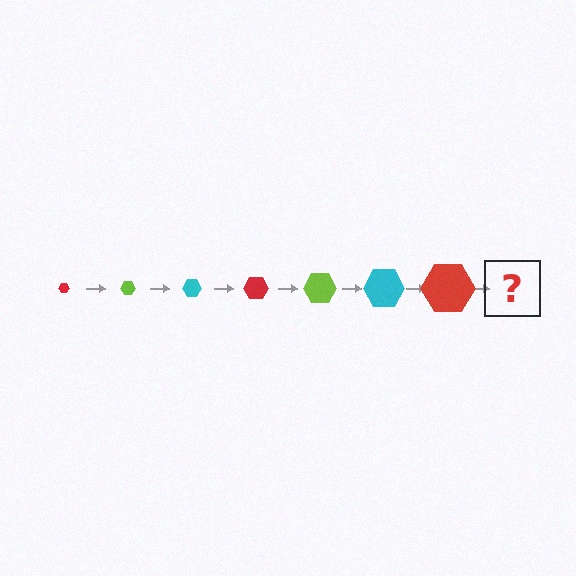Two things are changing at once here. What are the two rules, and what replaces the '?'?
The two rules are that the hexagon grows larger each step and the color cycles through red, lime, and cyan. The '?' should be a lime hexagon, larger than the previous one.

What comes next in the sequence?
The next element should be a lime hexagon, larger than the previous one.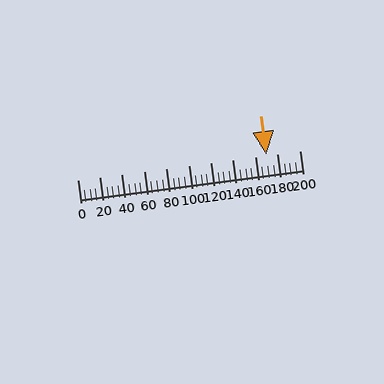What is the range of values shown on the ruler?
The ruler shows values from 0 to 200.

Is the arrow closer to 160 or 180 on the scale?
The arrow is closer to 180.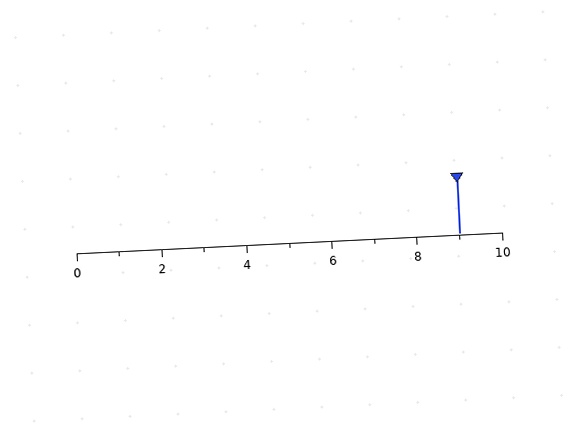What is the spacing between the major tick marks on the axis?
The major ticks are spaced 2 apart.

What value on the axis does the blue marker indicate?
The marker indicates approximately 9.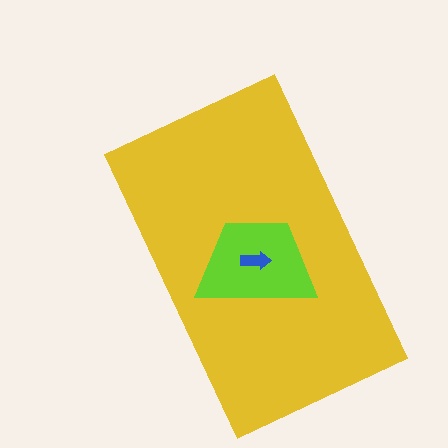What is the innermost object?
The blue arrow.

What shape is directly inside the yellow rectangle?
The lime trapezoid.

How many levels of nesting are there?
3.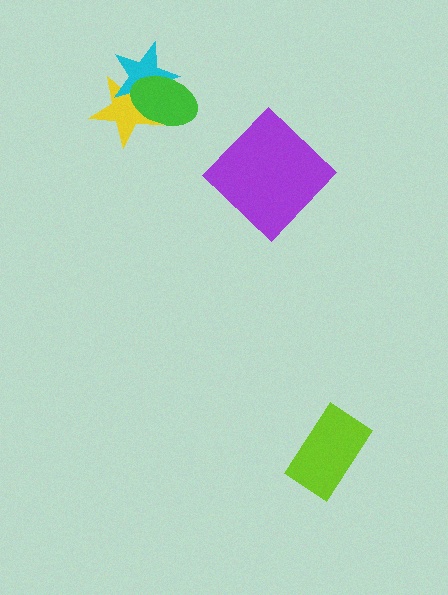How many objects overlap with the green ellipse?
2 objects overlap with the green ellipse.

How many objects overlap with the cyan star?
2 objects overlap with the cyan star.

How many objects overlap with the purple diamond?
0 objects overlap with the purple diamond.